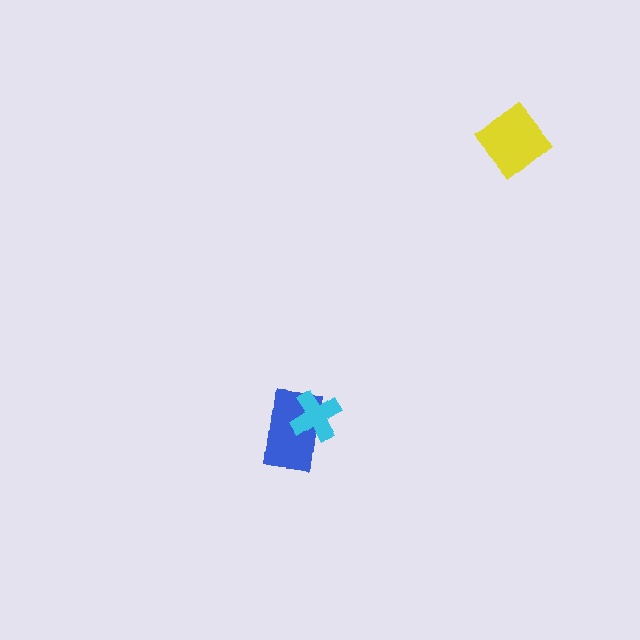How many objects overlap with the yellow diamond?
0 objects overlap with the yellow diamond.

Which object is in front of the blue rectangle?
The cyan cross is in front of the blue rectangle.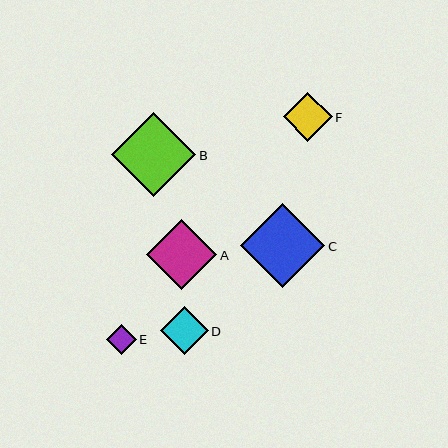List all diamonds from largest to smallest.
From largest to smallest: B, C, A, F, D, E.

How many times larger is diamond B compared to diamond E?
Diamond B is approximately 2.8 times the size of diamond E.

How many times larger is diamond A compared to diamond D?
Diamond A is approximately 1.4 times the size of diamond D.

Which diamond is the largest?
Diamond B is the largest with a size of approximately 84 pixels.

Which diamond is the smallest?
Diamond E is the smallest with a size of approximately 30 pixels.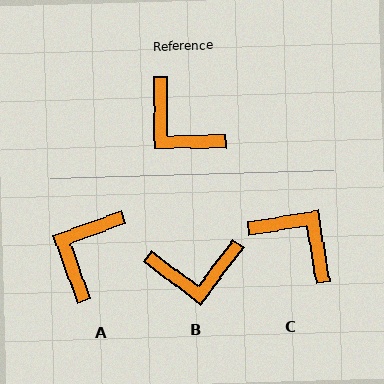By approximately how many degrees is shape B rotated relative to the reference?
Approximately 53 degrees counter-clockwise.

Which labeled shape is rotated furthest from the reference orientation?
C, about 171 degrees away.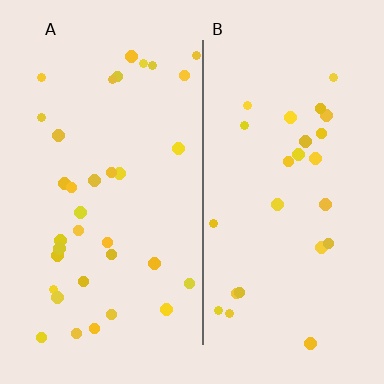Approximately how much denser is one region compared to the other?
Approximately 1.4× — region A over region B.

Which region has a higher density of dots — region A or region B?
A (the left).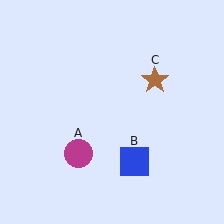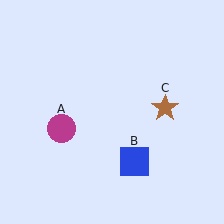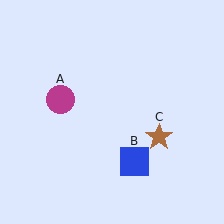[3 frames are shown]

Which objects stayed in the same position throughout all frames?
Blue square (object B) remained stationary.